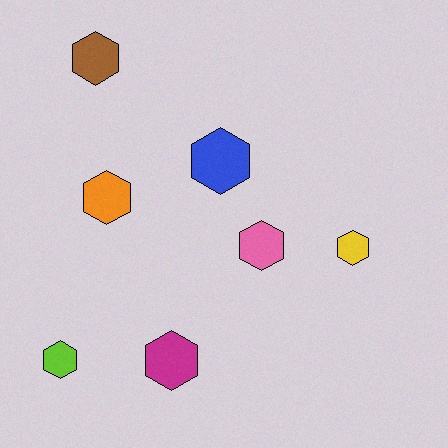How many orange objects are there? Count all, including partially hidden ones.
There is 1 orange object.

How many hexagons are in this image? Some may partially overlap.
There are 7 hexagons.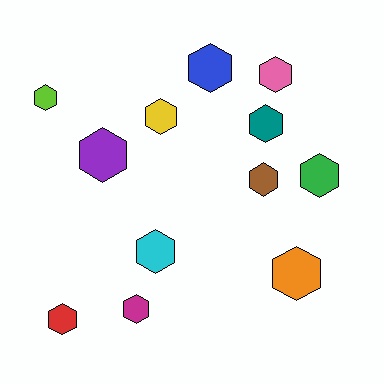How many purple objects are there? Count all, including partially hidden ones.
There is 1 purple object.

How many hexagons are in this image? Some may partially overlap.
There are 12 hexagons.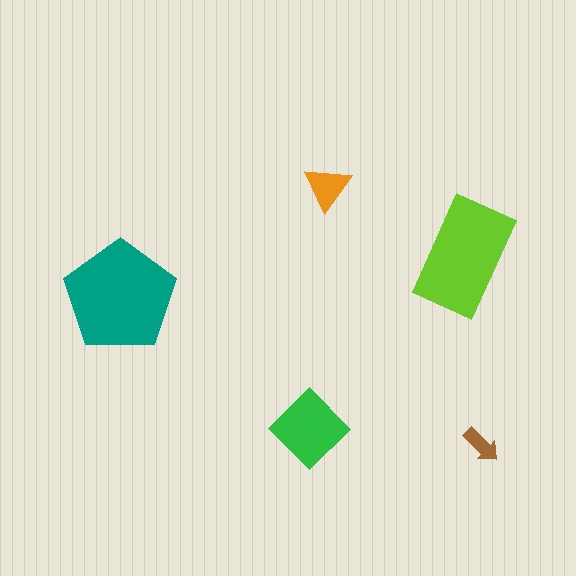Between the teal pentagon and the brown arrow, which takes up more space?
The teal pentagon.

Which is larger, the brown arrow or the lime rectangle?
The lime rectangle.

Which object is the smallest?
The brown arrow.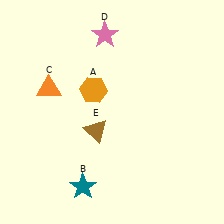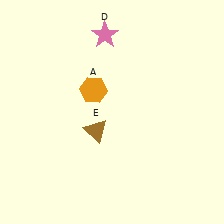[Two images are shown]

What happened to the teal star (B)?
The teal star (B) was removed in Image 2. It was in the bottom-left area of Image 1.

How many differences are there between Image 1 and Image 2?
There are 2 differences between the two images.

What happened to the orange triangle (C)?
The orange triangle (C) was removed in Image 2. It was in the top-left area of Image 1.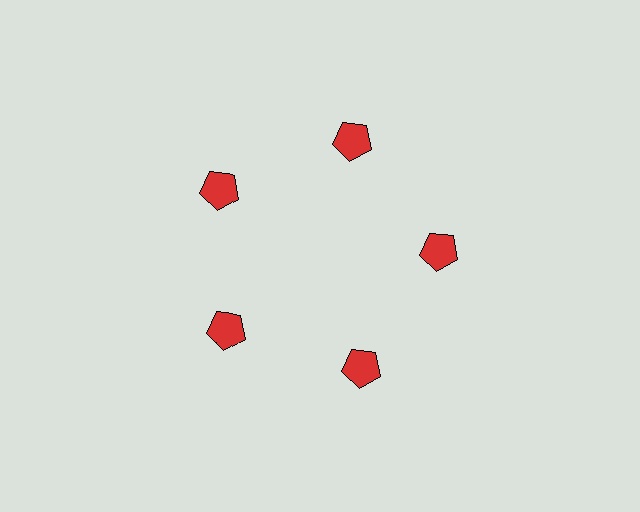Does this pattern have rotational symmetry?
Yes, this pattern has 5-fold rotational symmetry. It looks the same after rotating 72 degrees around the center.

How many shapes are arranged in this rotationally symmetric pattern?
There are 5 shapes, arranged in 5 groups of 1.